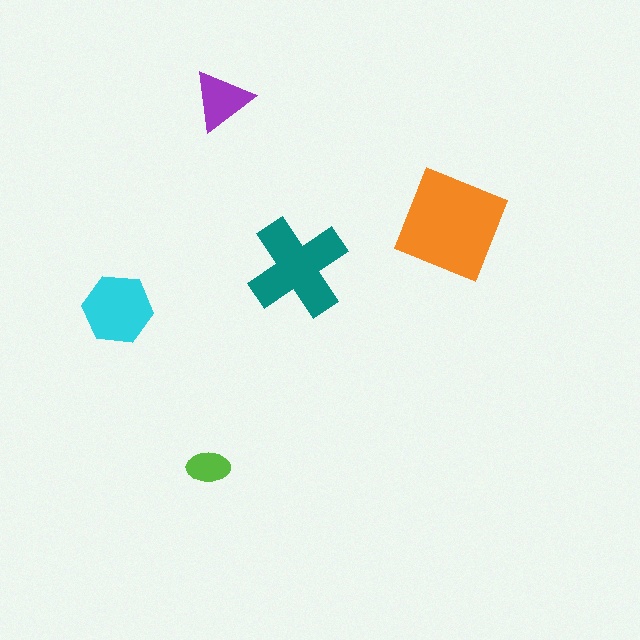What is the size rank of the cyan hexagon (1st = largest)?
3rd.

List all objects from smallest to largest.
The lime ellipse, the purple triangle, the cyan hexagon, the teal cross, the orange diamond.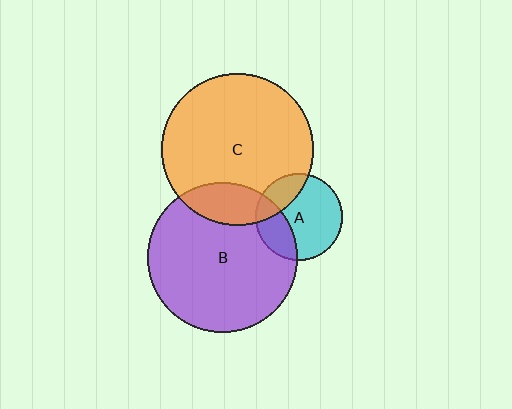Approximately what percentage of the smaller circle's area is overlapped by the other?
Approximately 25%.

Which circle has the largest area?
Circle C (orange).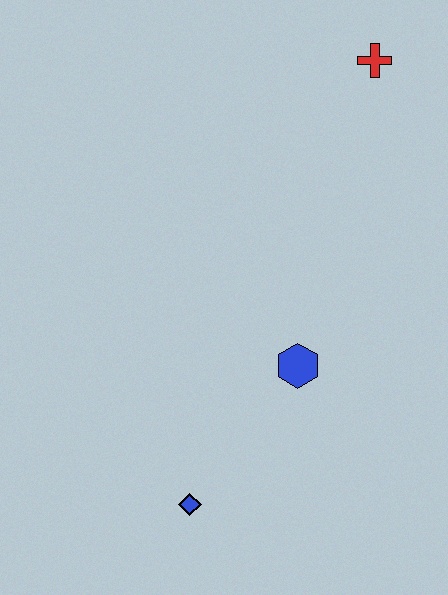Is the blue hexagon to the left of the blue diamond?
No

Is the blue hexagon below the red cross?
Yes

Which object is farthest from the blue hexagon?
The red cross is farthest from the blue hexagon.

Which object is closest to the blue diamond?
The blue hexagon is closest to the blue diamond.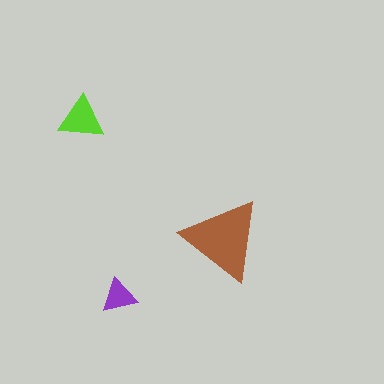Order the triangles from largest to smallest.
the brown one, the lime one, the purple one.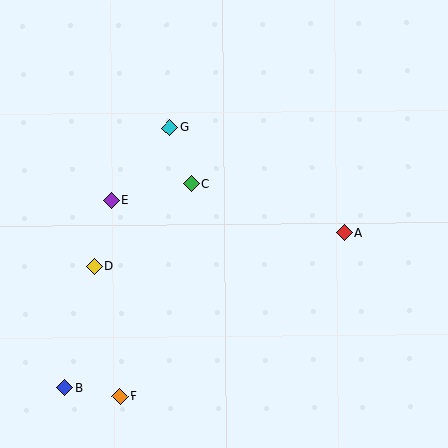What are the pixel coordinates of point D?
Point D is at (95, 266).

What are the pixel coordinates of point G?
Point G is at (170, 128).